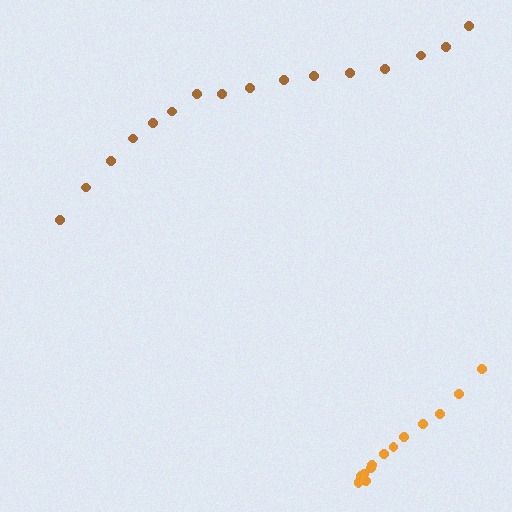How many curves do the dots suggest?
There are 2 distinct paths.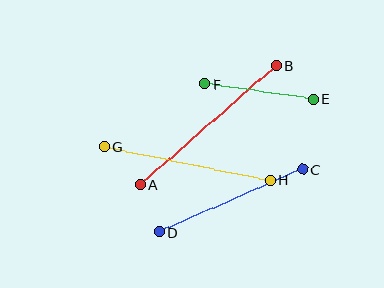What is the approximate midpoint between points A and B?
The midpoint is at approximately (208, 125) pixels.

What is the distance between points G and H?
The distance is approximately 170 pixels.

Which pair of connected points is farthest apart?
Points A and B are farthest apart.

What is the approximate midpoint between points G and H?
The midpoint is at approximately (187, 163) pixels.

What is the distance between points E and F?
The distance is approximately 109 pixels.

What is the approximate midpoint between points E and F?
The midpoint is at approximately (259, 92) pixels.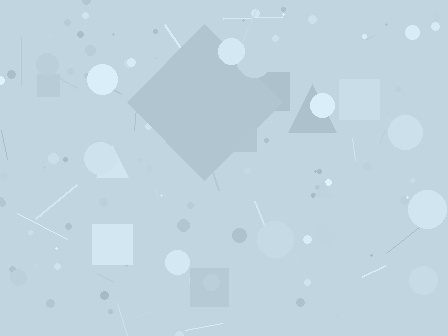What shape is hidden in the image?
A diamond is hidden in the image.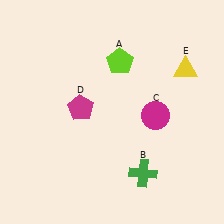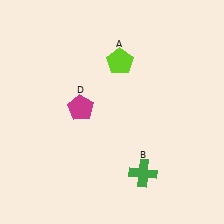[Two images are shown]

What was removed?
The magenta circle (C), the yellow triangle (E) were removed in Image 2.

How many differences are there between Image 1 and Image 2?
There are 2 differences between the two images.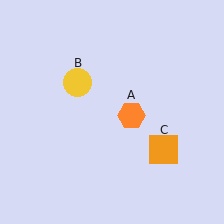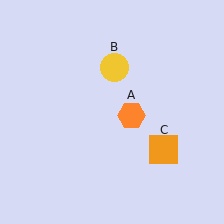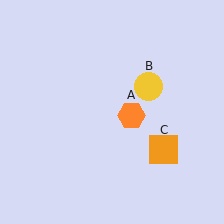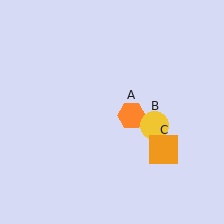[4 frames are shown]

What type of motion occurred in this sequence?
The yellow circle (object B) rotated clockwise around the center of the scene.